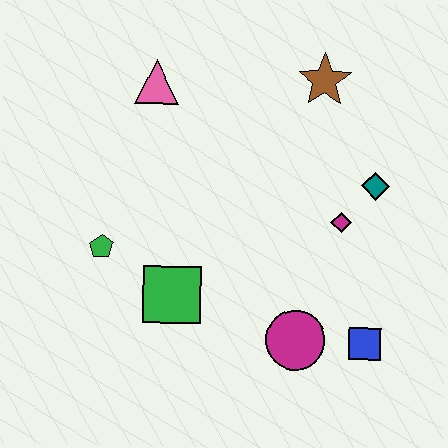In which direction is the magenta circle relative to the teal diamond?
The magenta circle is below the teal diamond.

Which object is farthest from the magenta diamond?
The green pentagon is farthest from the magenta diamond.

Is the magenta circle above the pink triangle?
No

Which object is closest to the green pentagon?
The green square is closest to the green pentagon.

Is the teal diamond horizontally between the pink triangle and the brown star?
No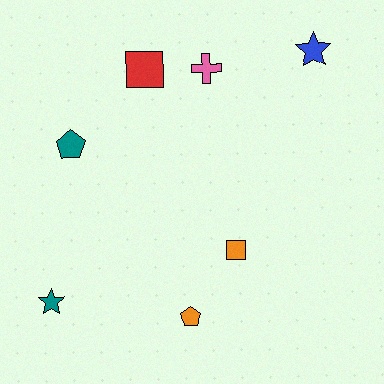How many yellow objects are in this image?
There are no yellow objects.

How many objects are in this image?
There are 7 objects.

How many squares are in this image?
There are 2 squares.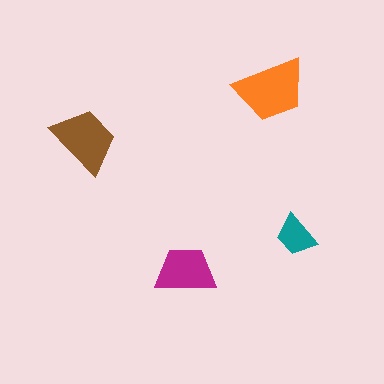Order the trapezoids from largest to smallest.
the orange one, the brown one, the magenta one, the teal one.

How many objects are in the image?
There are 4 objects in the image.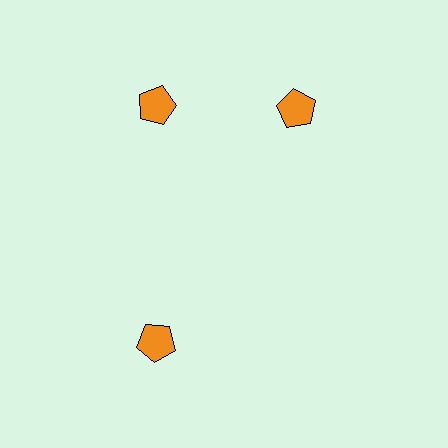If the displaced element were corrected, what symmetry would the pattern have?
It would have 3-fold rotational symmetry — the pattern would map onto itself every 120 degrees.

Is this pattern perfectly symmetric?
No. The 3 orange pentagons are arranged in a ring, but one element near the 3 o'clock position is rotated out of alignment along the ring, breaking the 3-fold rotational symmetry.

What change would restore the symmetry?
The symmetry would be restored by rotating it back into even spacing with its neighbors so that all 3 pentagons sit at equal angles and equal distance from the center.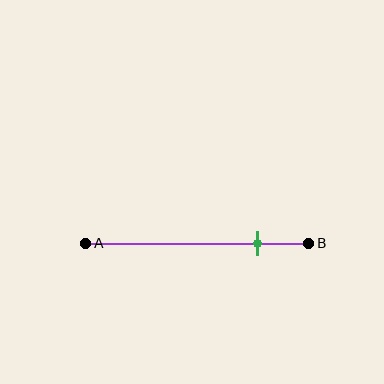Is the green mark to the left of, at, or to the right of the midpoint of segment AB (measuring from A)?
The green mark is to the right of the midpoint of segment AB.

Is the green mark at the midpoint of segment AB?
No, the mark is at about 75% from A, not at the 50% midpoint.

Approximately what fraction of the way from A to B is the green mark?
The green mark is approximately 75% of the way from A to B.